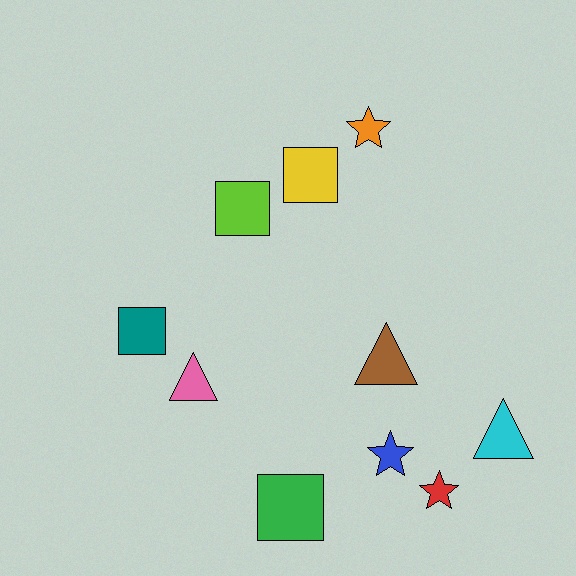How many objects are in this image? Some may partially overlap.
There are 10 objects.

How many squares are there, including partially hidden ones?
There are 4 squares.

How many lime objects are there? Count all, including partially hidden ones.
There is 1 lime object.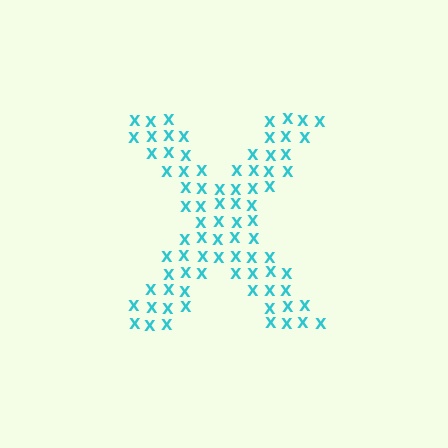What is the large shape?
The large shape is the letter X.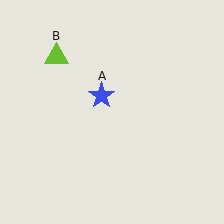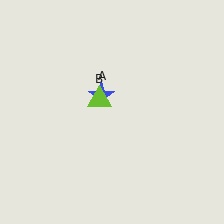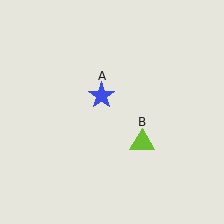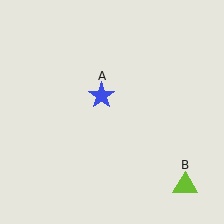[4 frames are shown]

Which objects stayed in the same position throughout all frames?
Blue star (object A) remained stationary.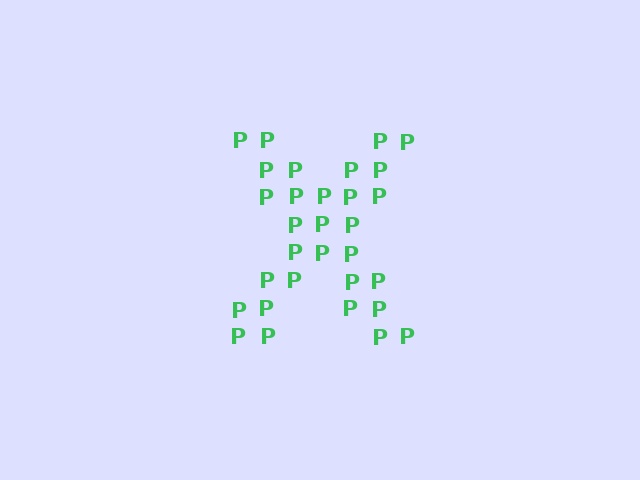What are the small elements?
The small elements are letter P's.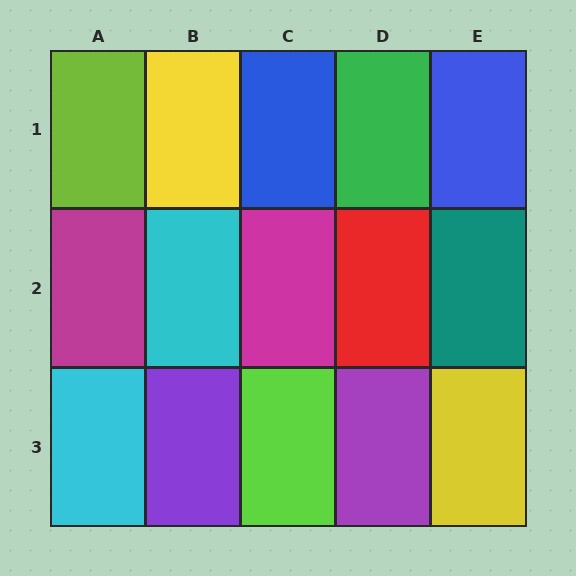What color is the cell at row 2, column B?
Cyan.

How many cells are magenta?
2 cells are magenta.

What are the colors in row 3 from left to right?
Cyan, purple, lime, purple, yellow.